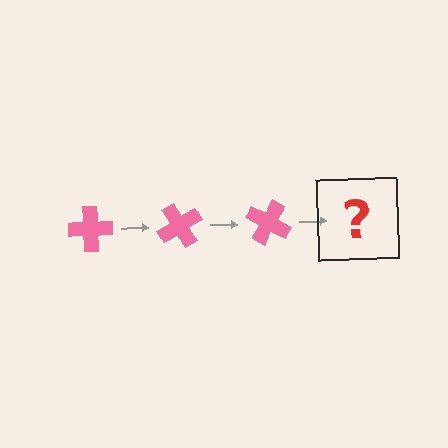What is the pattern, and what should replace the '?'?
The pattern is that the cross rotates 60 degrees each step. The '?' should be a pink cross rotated 180 degrees.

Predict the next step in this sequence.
The next step is a pink cross rotated 180 degrees.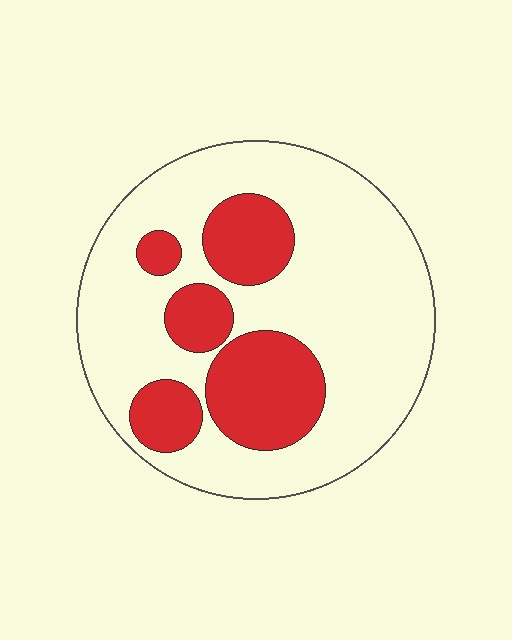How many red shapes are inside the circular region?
5.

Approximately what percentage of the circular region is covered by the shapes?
Approximately 30%.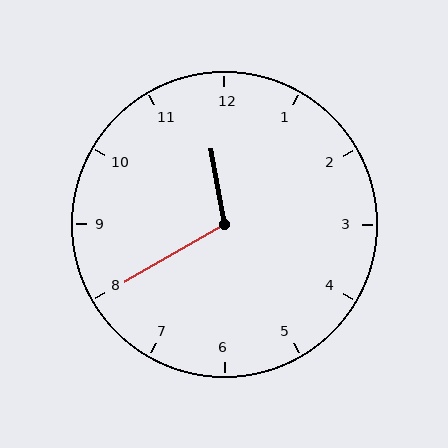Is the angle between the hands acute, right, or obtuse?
It is obtuse.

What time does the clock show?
11:40.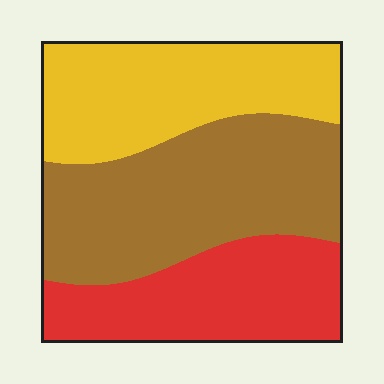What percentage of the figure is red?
Red takes up between a sixth and a third of the figure.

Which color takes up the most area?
Brown, at roughly 40%.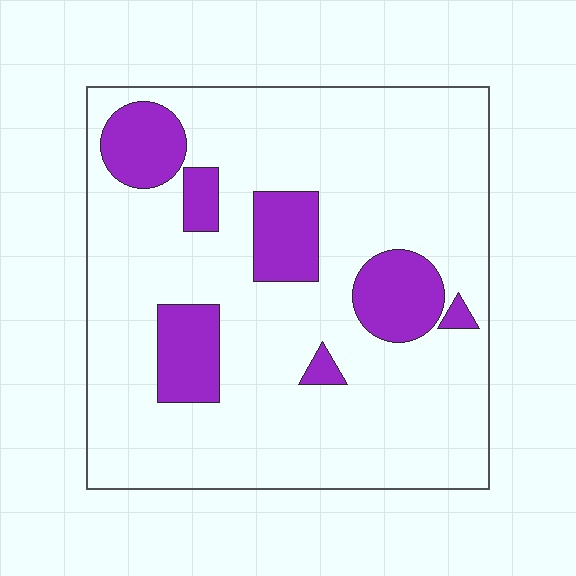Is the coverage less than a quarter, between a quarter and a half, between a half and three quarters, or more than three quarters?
Less than a quarter.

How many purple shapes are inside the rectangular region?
7.